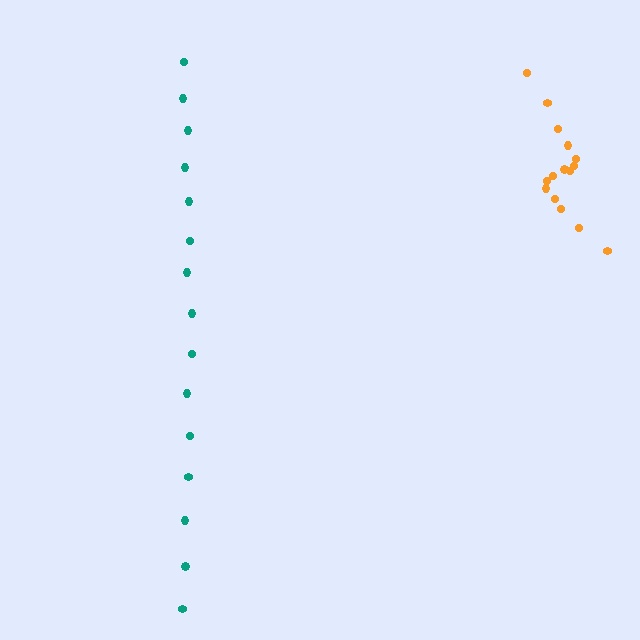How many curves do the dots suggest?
There are 2 distinct paths.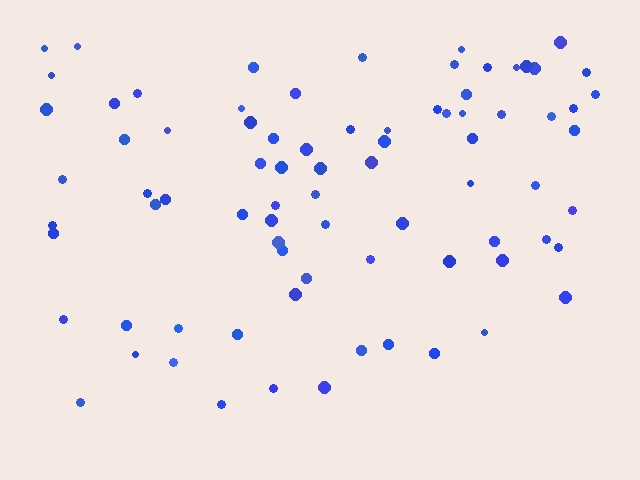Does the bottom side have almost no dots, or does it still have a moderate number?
Still a moderate number, just noticeably fewer than the top.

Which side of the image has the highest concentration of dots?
The top.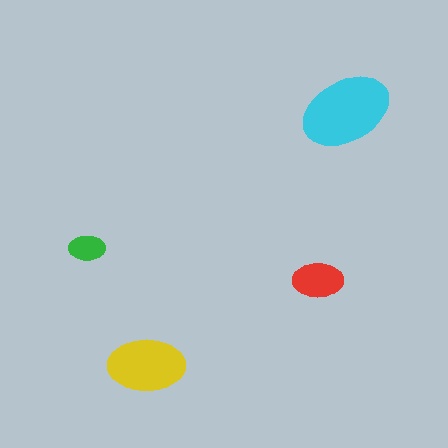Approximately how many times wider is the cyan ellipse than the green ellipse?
About 2.5 times wider.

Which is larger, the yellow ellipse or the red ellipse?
The yellow one.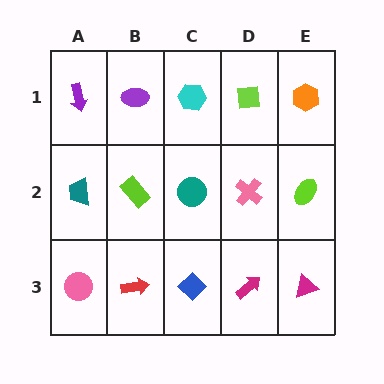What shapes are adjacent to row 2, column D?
A lime square (row 1, column D), a magenta arrow (row 3, column D), a teal circle (row 2, column C), a lime ellipse (row 2, column E).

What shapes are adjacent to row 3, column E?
A lime ellipse (row 2, column E), a magenta arrow (row 3, column D).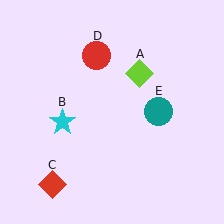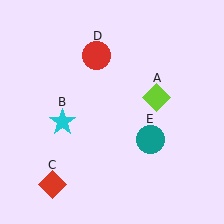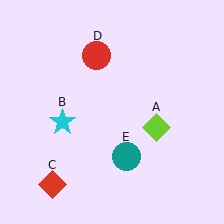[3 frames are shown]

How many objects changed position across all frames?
2 objects changed position: lime diamond (object A), teal circle (object E).